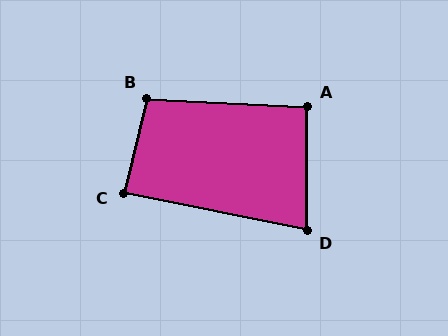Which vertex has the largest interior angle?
B, at approximately 101 degrees.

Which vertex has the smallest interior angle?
D, at approximately 79 degrees.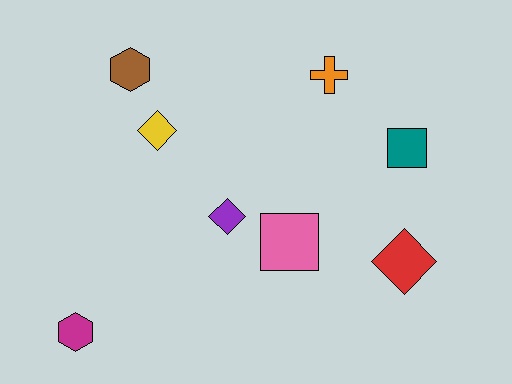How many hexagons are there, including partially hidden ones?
There are 2 hexagons.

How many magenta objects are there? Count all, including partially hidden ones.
There is 1 magenta object.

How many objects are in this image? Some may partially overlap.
There are 8 objects.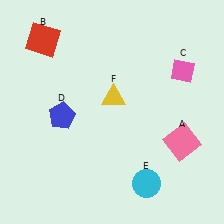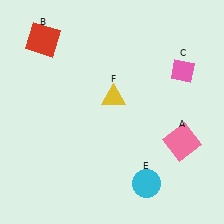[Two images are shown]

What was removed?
The blue pentagon (D) was removed in Image 2.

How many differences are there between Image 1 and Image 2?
There is 1 difference between the two images.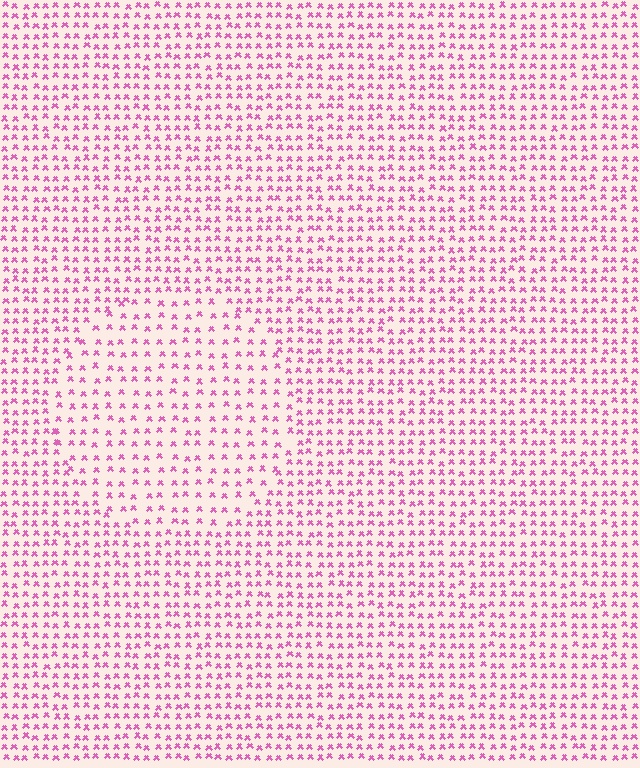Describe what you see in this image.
The image contains small pink elements arranged at two different densities. A circle-shaped region is visible where the elements are less densely packed than the surrounding area.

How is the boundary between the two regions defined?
The boundary is defined by a change in element density (approximately 1.6x ratio). All elements are the same color, size, and shape.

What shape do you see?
I see a circle.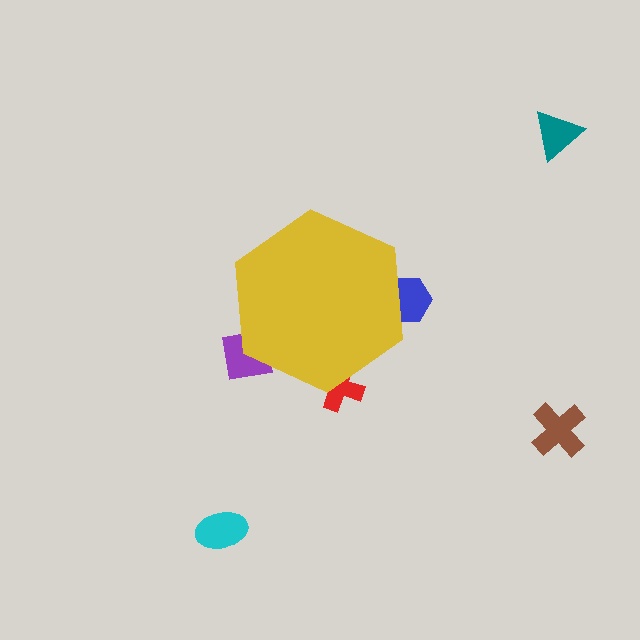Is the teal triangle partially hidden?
No, the teal triangle is fully visible.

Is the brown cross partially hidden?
No, the brown cross is fully visible.